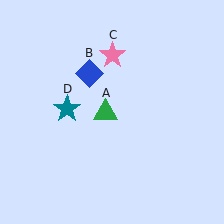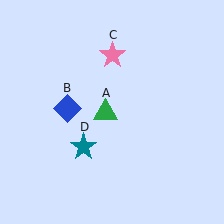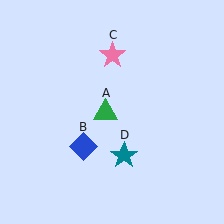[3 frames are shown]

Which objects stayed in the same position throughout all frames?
Green triangle (object A) and pink star (object C) remained stationary.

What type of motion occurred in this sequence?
The blue diamond (object B), teal star (object D) rotated counterclockwise around the center of the scene.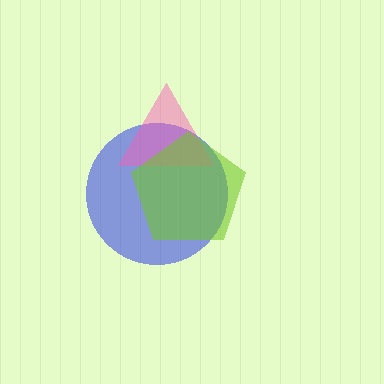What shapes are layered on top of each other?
The layered shapes are: a blue circle, a pink triangle, a lime pentagon.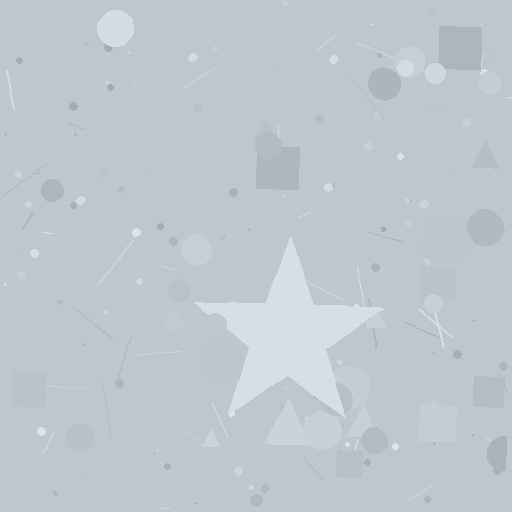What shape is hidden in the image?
A star is hidden in the image.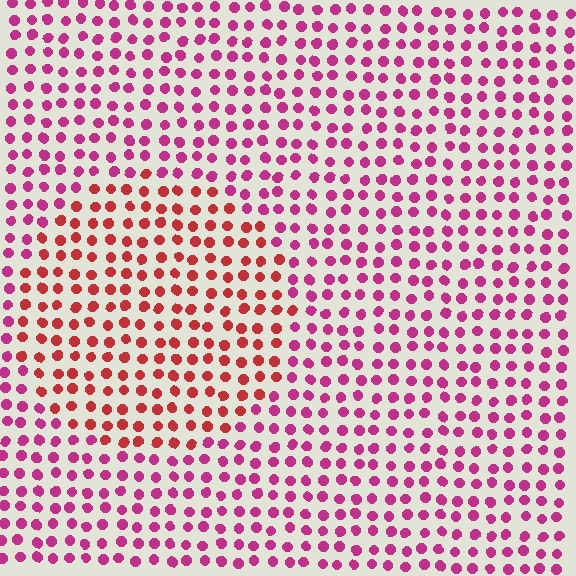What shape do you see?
I see a circle.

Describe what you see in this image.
The image is filled with small magenta elements in a uniform arrangement. A circle-shaped region is visible where the elements are tinted to a slightly different hue, forming a subtle color boundary.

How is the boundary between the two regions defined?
The boundary is defined purely by a slight shift in hue (about 34 degrees). Spacing, size, and orientation are identical on both sides.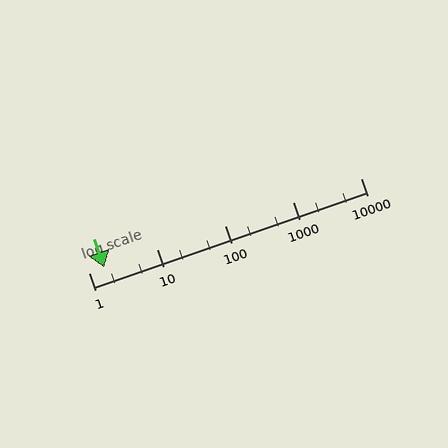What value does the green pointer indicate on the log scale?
The pointer indicates approximately 1.7.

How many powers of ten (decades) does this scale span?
The scale spans 4 decades, from 1 to 10000.